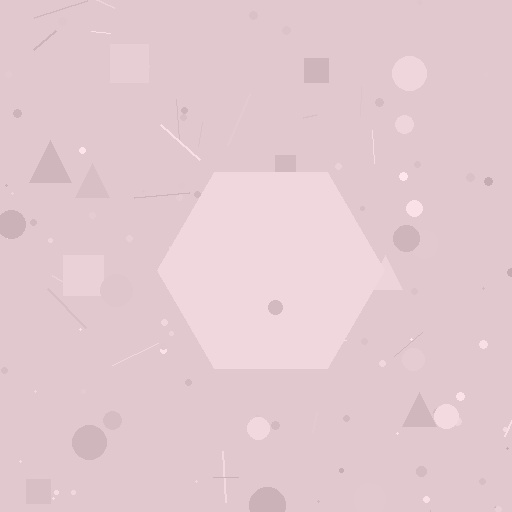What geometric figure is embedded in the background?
A hexagon is embedded in the background.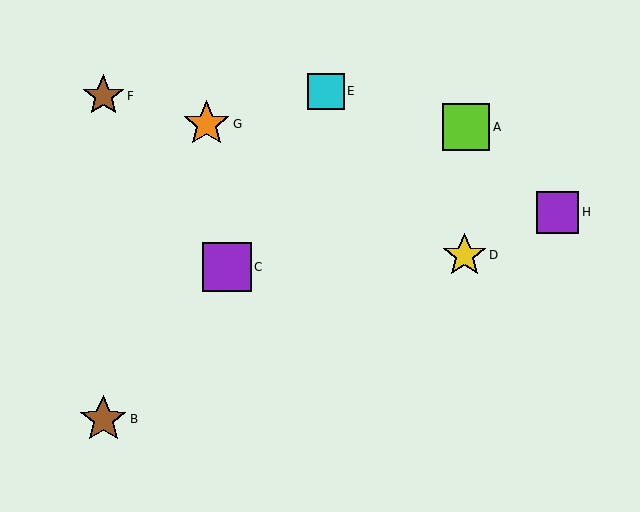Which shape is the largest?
The purple square (labeled C) is the largest.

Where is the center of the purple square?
The center of the purple square is at (227, 267).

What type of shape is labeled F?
Shape F is a brown star.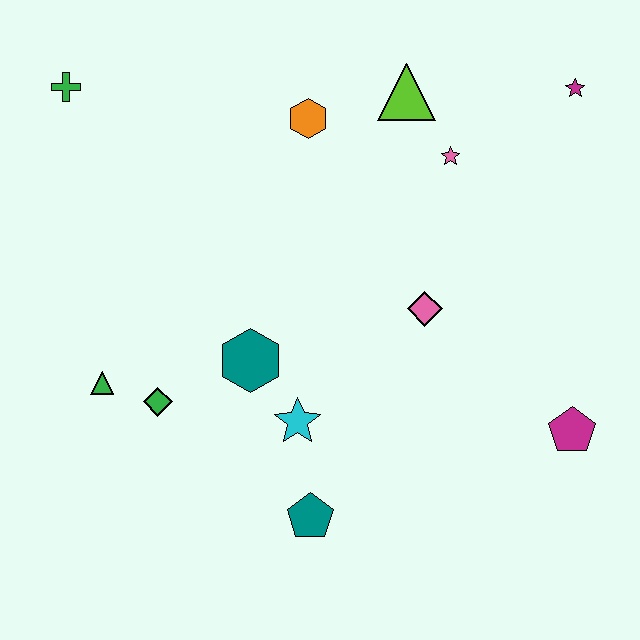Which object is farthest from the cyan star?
The magenta star is farthest from the cyan star.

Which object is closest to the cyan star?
The teal hexagon is closest to the cyan star.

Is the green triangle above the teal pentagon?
Yes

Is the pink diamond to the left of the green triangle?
No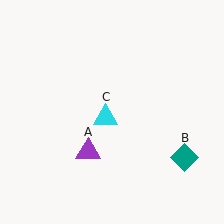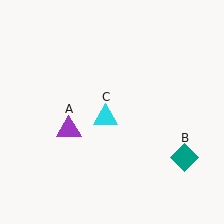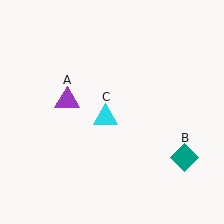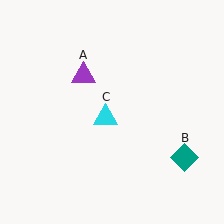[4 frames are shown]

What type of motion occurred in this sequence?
The purple triangle (object A) rotated clockwise around the center of the scene.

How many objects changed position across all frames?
1 object changed position: purple triangle (object A).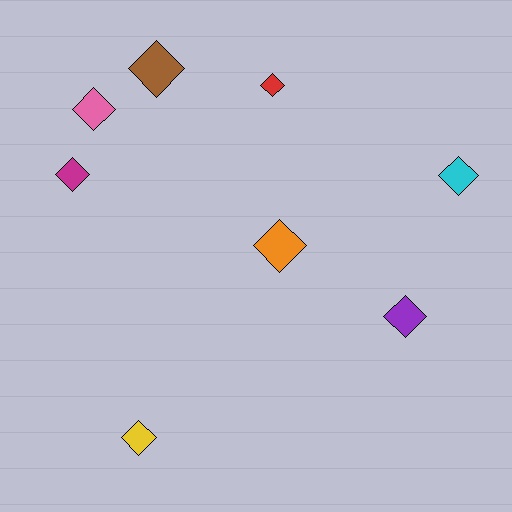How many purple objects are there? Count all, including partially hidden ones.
There is 1 purple object.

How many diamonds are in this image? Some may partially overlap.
There are 8 diamonds.